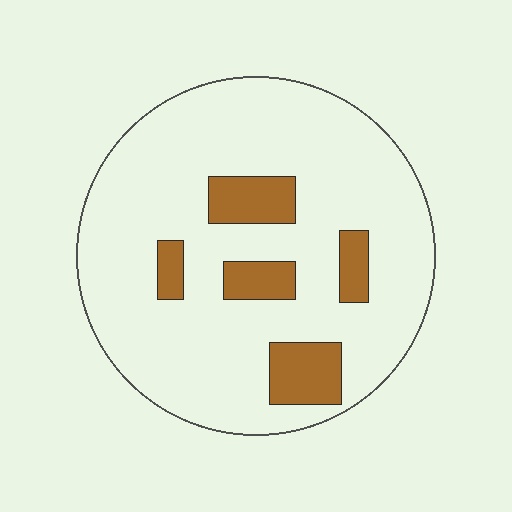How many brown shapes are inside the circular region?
5.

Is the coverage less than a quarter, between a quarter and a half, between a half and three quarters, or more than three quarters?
Less than a quarter.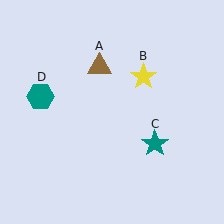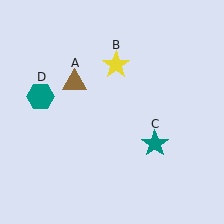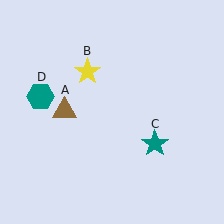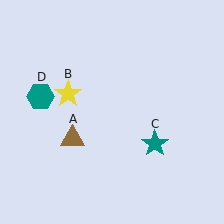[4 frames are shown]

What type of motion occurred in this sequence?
The brown triangle (object A), yellow star (object B) rotated counterclockwise around the center of the scene.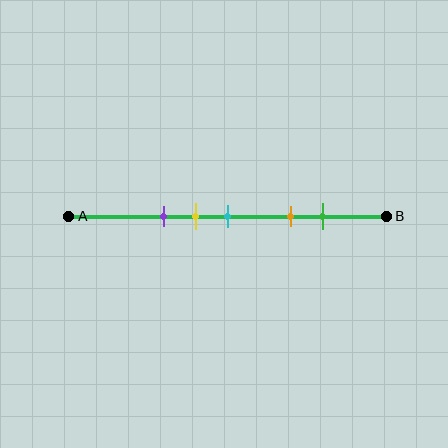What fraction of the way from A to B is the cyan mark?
The cyan mark is approximately 50% (0.5) of the way from A to B.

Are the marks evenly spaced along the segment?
No, the marks are not evenly spaced.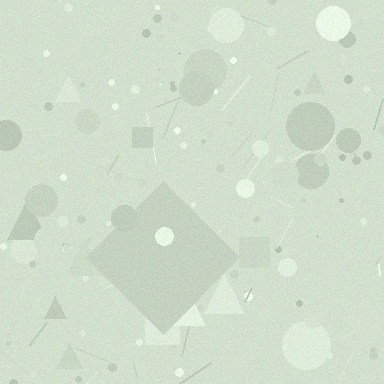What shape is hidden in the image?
A diamond is hidden in the image.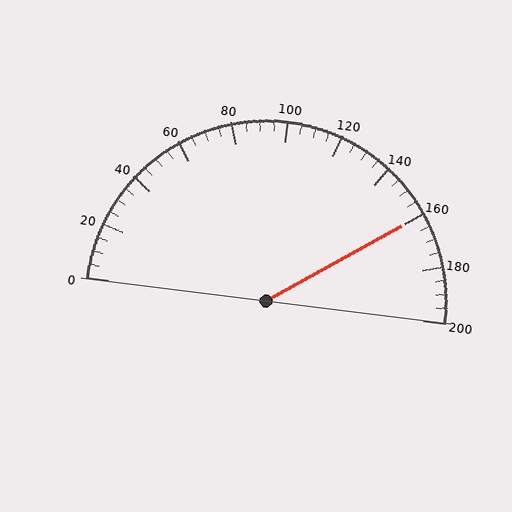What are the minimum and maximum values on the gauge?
The gauge ranges from 0 to 200.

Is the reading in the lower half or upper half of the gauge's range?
The reading is in the upper half of the range (0 to 200).